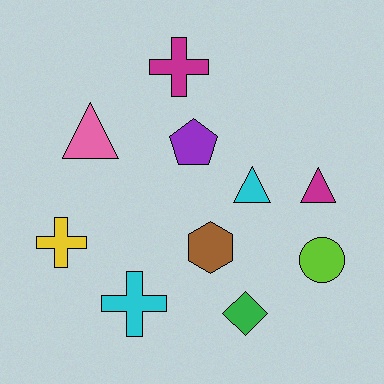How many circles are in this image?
There is 1 circle.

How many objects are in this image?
There are 10 objects.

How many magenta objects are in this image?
There are 2 magenta objects.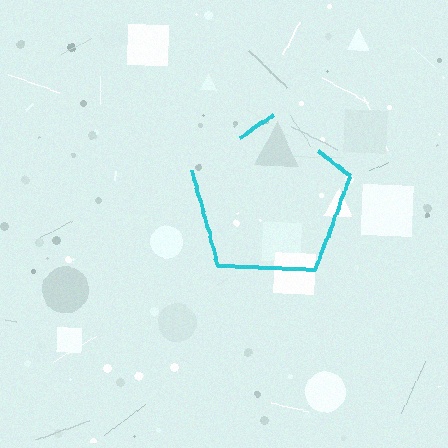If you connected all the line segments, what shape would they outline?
They would outline a pentagon.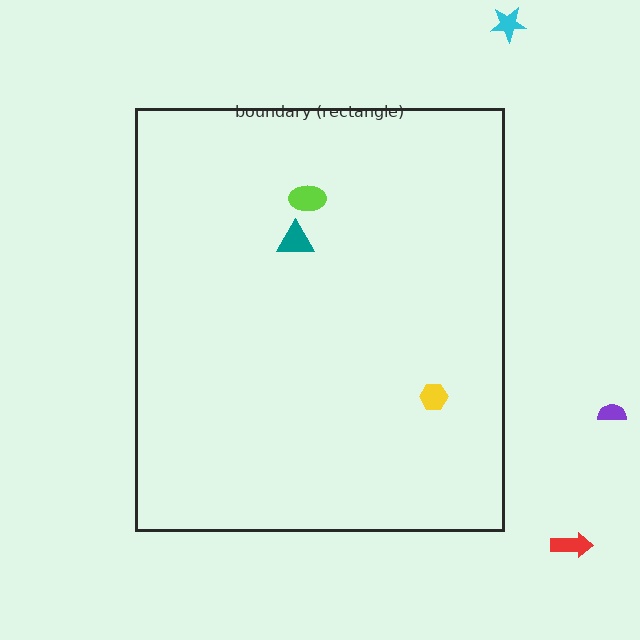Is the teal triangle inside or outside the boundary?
Inside.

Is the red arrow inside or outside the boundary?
Outside.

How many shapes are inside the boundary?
3 inside, 3 outside.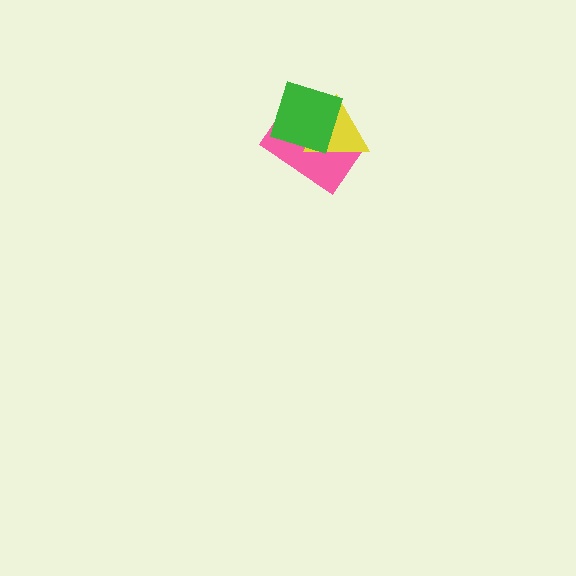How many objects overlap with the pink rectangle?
2 objects overlap with the pink rectangle.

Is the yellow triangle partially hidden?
Yes, it is partially covered by another shape.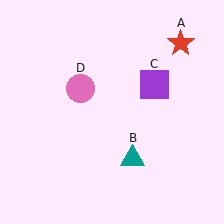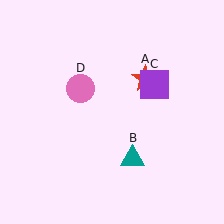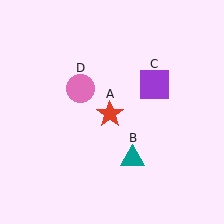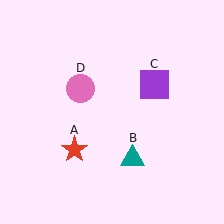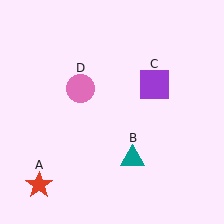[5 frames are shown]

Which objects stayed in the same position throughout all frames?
Teal triangle (object B) and purple square (object C) and pink circle (object D) remained stationary.